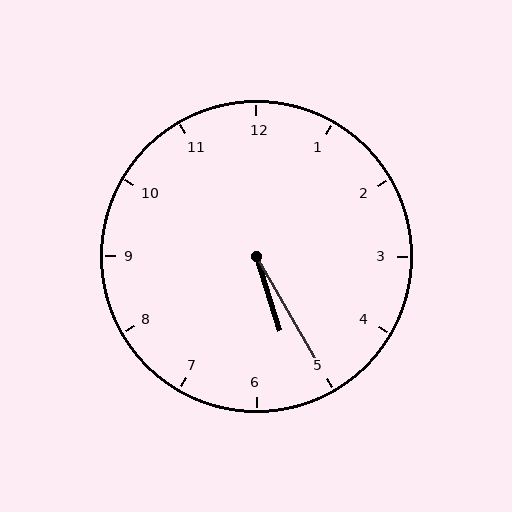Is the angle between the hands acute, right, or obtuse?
It is acute.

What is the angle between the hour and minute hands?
Approximately 12 degrees.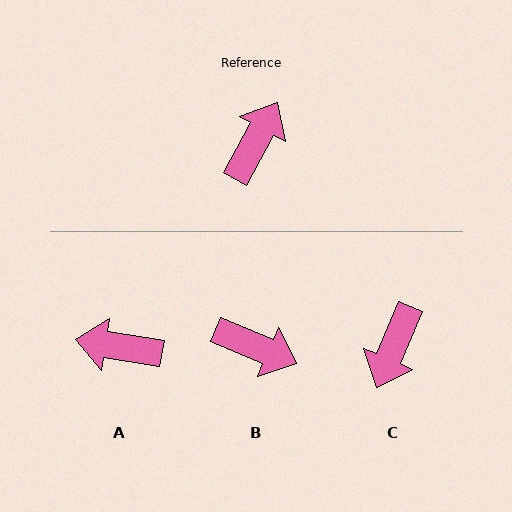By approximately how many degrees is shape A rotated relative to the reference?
Approximately 109 degrees counter-clockwise.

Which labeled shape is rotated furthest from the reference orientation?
C, about 174 degrees away.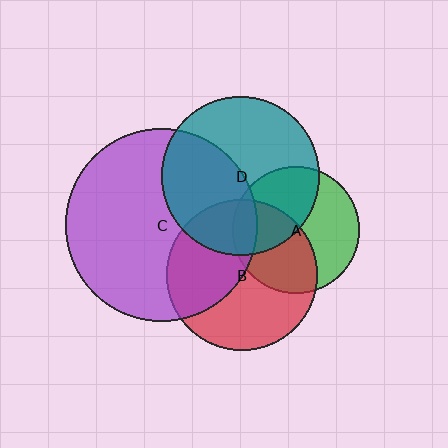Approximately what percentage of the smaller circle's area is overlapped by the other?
Approximately 25%.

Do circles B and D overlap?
Yes.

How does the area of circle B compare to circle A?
Approximately 1.4 times.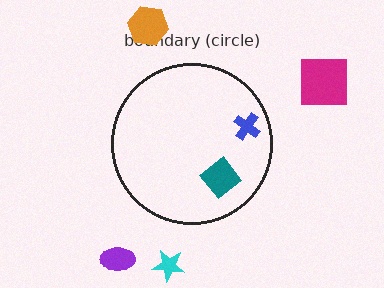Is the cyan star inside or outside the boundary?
Outside.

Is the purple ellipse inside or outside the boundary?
Outside.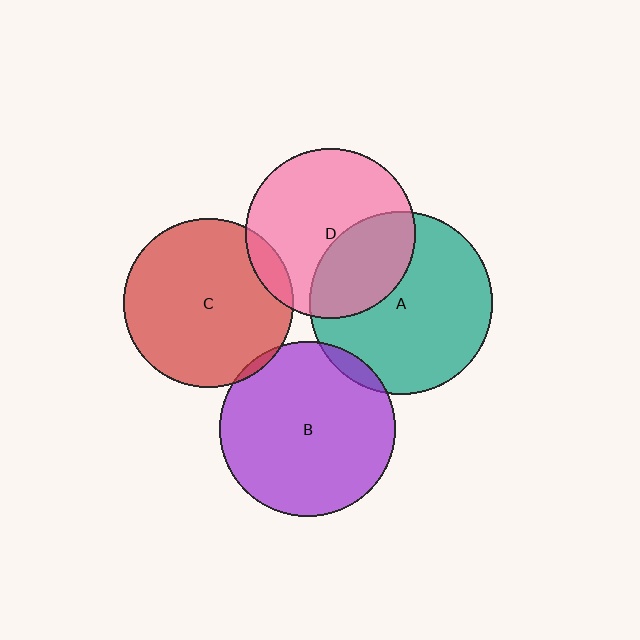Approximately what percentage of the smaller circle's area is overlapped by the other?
Approximately 5%.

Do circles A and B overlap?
Yes.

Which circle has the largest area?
Circle A (teal).